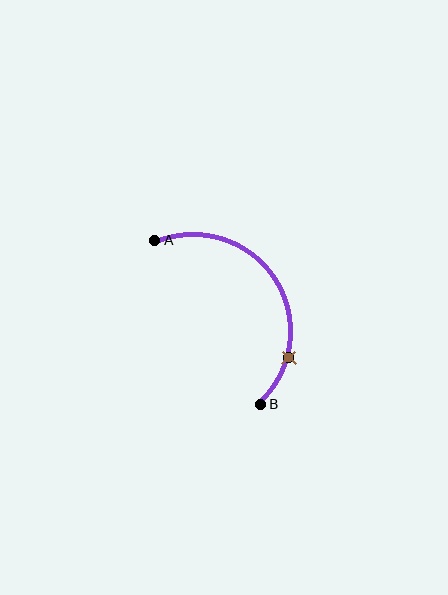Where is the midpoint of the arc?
The arc midpoint is the point on the curve farthest from the straight line joining A and B. It sits to the right of that line.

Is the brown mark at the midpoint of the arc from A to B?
No. The brown mark lies on the arc but is closer to endpoint B. The arc midpoint would be at the point on the curve equidistant along the arc from both A and B.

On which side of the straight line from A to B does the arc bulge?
The arc bulges to the right of the straight line connecting A and B.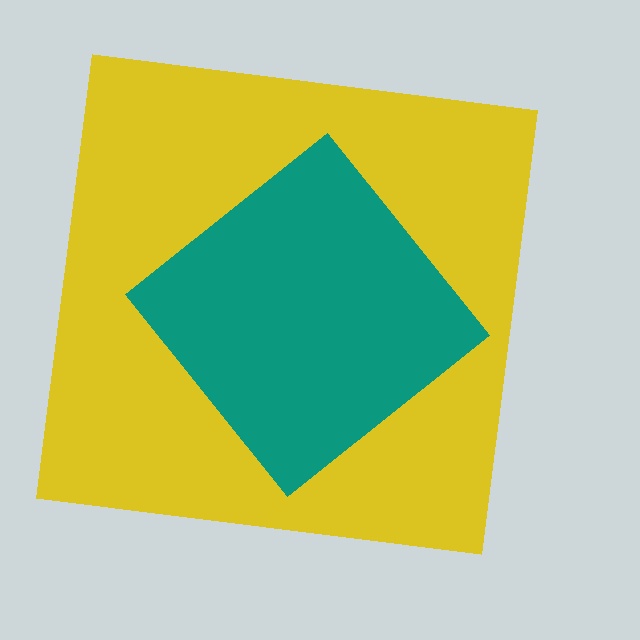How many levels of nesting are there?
2.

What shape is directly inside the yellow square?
The teal diamond.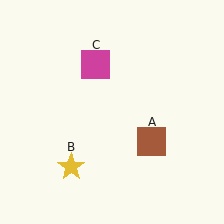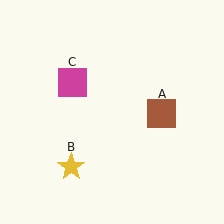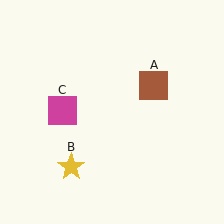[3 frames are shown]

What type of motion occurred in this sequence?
The brown square (object A), magenta square (object C) rotated counterclockwise around the center of the scene.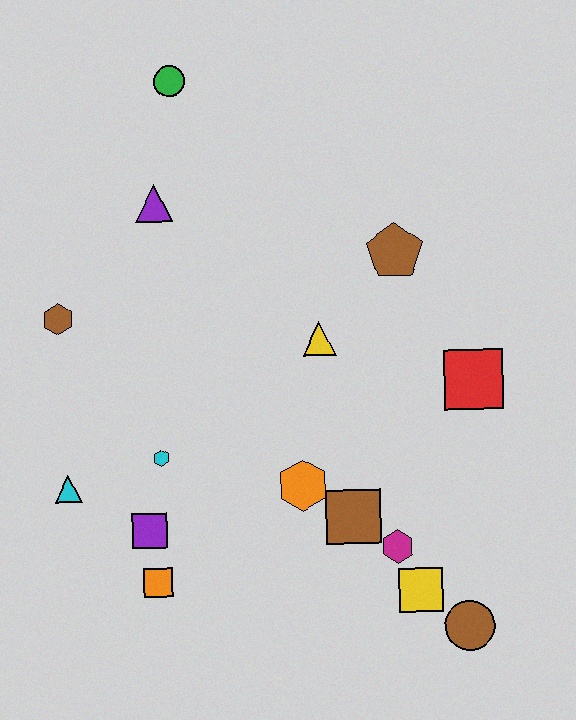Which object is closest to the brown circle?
The yellow square is closest to the brown circle.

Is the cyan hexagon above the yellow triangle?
No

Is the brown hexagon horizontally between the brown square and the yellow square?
No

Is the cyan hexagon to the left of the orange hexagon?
Yes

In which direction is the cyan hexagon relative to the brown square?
The cyan hexagon is to the left of the brown square.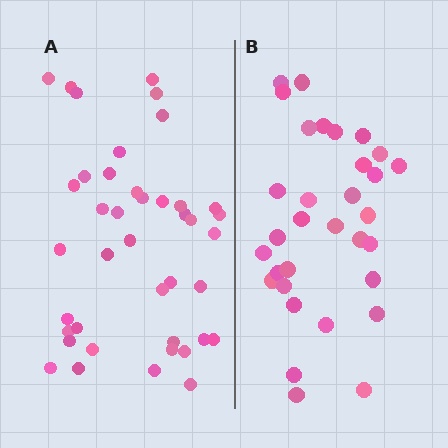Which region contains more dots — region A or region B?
Region A (the left region) has more dots.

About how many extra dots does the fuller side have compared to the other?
Region A has roughly 8 or so more dots than region B.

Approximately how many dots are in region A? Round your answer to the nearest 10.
About 40 dots. (The exact count is 41, which rounds to 40.)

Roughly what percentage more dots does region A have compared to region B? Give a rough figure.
About 30% more.